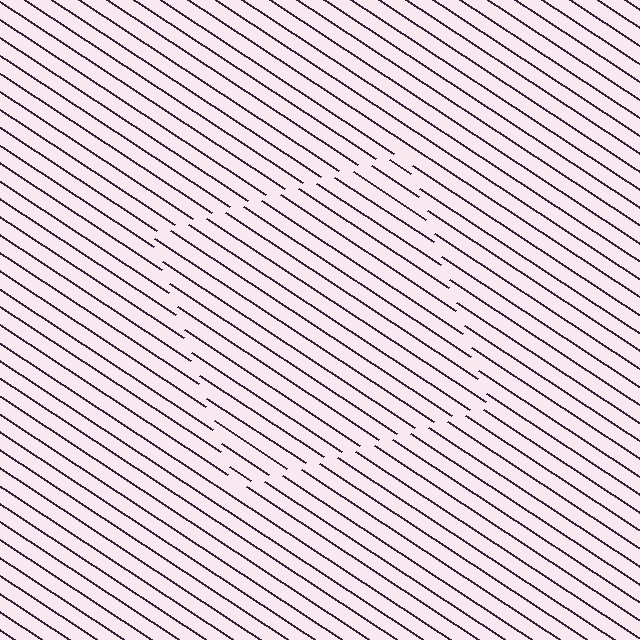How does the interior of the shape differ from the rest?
The interior of the shape contains the same grating, shifted by half a period — the contour is defined by the phase discontinuity where line-ends from the inner and outer gratings abut.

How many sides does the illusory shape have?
4 sides — the line-ends trace a square.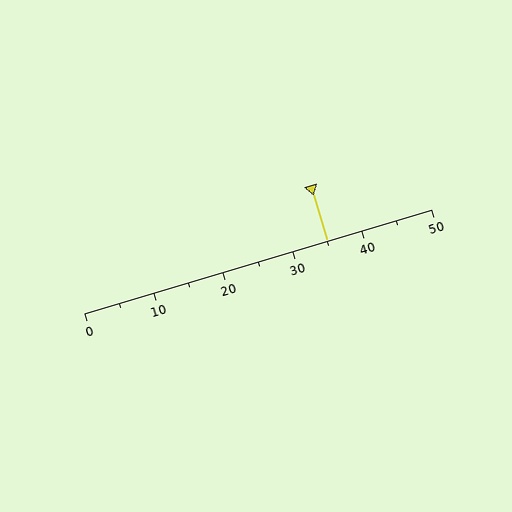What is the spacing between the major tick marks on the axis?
The major ticks are spaced 10 apart.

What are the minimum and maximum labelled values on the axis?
The axis runs from 0 to 50.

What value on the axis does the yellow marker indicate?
The marker indicates approximately 35.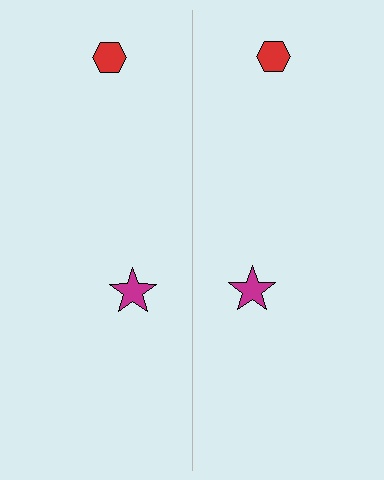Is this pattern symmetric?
Yes, this pattern has bilateral (reflection) symmetry.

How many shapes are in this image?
There are 4 shapes in this image.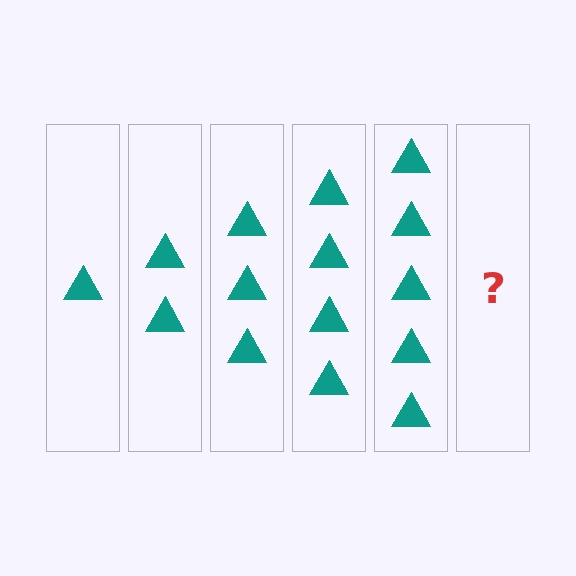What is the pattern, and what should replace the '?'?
The pattern is that each step adds one more triangle. The '?' should be 6 triangles.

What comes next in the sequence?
The next element should be 6 triangles.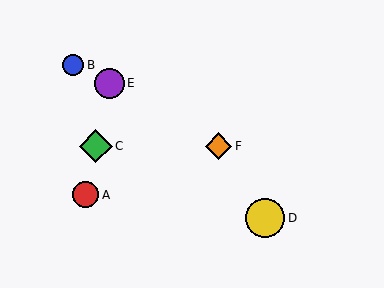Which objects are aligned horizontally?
Objects C, F are aligned horizontally.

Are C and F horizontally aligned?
Yes, both are at y≈146.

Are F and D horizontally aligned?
No, F is at y≈146 and D is at y≈218.